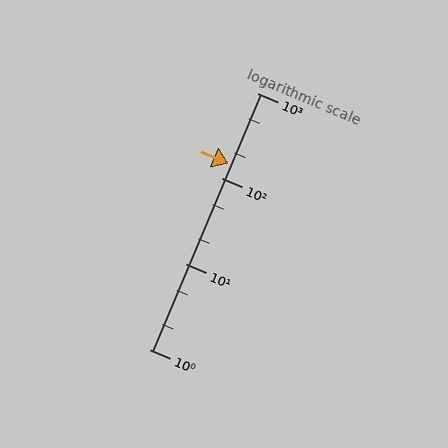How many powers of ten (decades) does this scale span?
The scale spans 3 decades, from 1 to 1000.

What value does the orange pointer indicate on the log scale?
The pointer indicates approximately 150.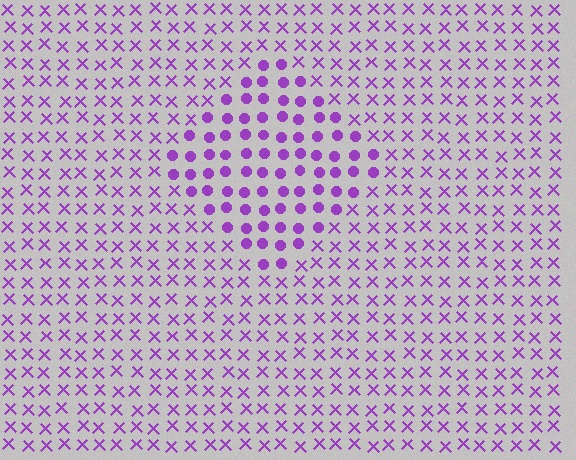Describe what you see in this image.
The image is filled with small purple elements arranged in a uniform grid. A diamond-shaped region contains circles, while the surrounding area contains X marks. The boundary is defined purely by the change in element shape.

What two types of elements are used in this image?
The image uses circles inside the diamond region and X marks outside it.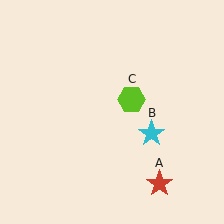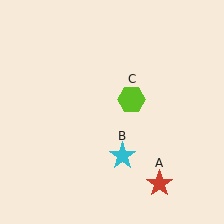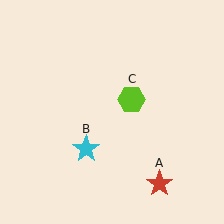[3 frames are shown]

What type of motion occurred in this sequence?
The cyan star (object B) rotated clockwise around the center of the scene.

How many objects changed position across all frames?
1 object changed position: cyan star (object B).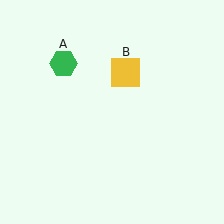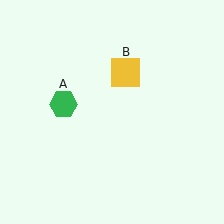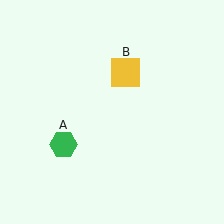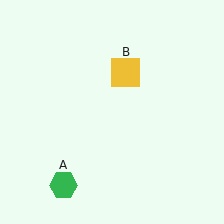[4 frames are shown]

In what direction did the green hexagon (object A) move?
The green hexagon (object A) moved down.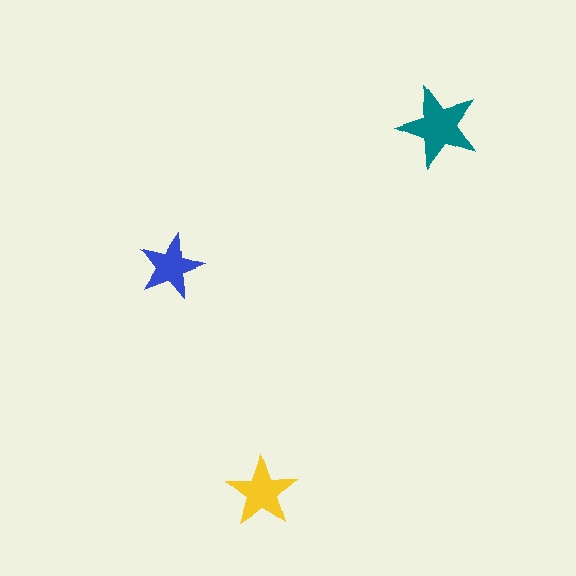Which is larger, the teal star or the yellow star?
The teal one.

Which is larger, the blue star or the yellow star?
The yellow one.